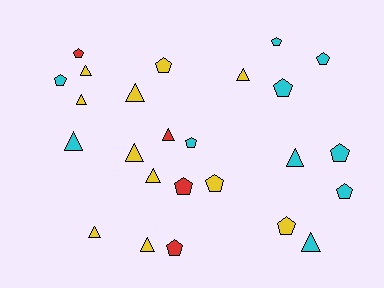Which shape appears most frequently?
Pentagon, with 13 objects.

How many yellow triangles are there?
There are 8 yellow triangles.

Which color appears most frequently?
Yellow, with 11 objects.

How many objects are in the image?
There are 25 objects.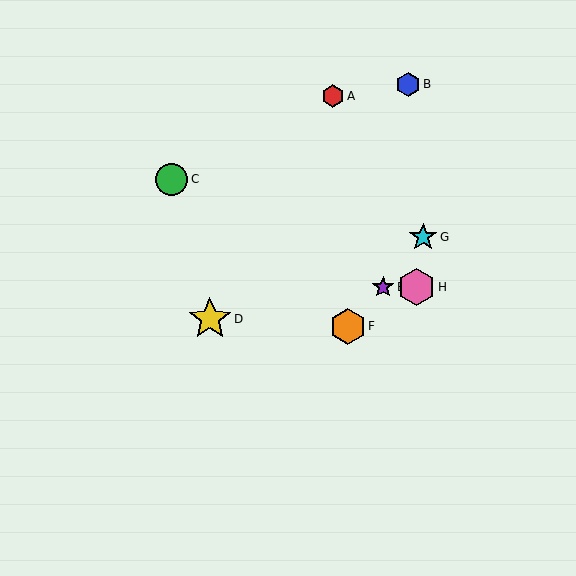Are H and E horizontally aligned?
Yes, both are at y≈287.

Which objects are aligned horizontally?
Objects E, H are aligned horizontally.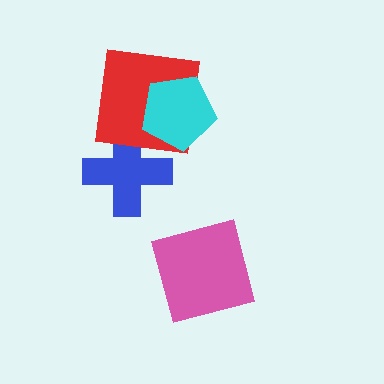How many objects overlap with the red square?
2 objects overlap with the red square.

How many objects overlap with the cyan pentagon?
1 object overlaps with the cyan pentagon.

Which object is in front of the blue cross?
The red square is in front of the blue cross.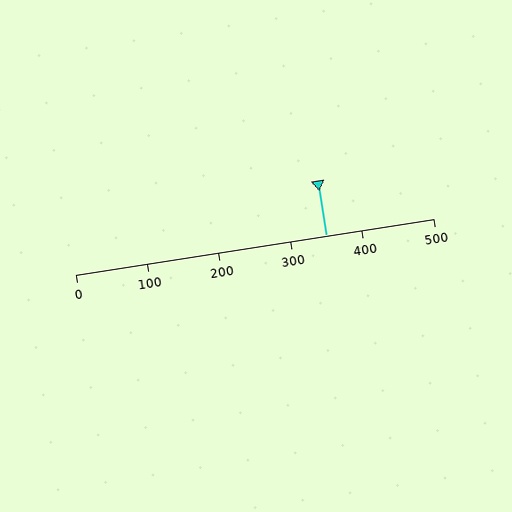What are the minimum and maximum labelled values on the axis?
The axis runs from 0 to 500.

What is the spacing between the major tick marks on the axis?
The major ticks are spaced 100 apart.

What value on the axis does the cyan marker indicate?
The marker indicates approximately 350.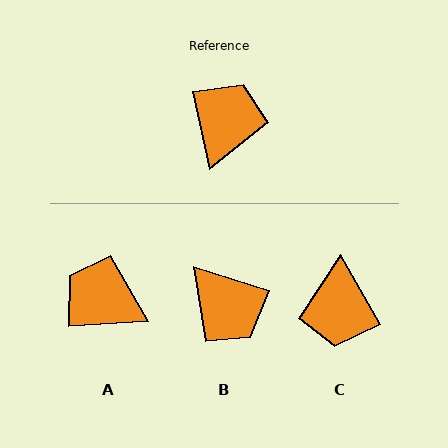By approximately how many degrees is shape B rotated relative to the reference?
Approximately 120 degrees clockwise.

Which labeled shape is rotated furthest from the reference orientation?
C, about 162 degrees away.